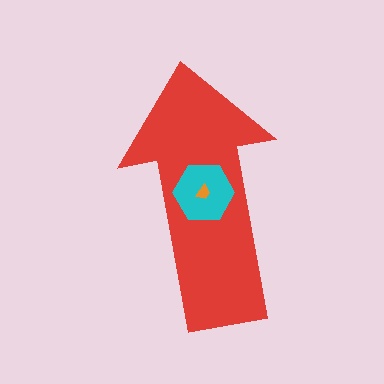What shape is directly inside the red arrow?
The cyan hexagon.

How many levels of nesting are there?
3.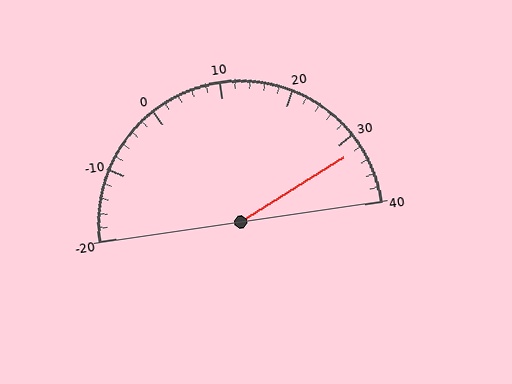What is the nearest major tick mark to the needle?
The nearest major tick mark is 30.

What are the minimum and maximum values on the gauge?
The gauge ranges from -20 to 40.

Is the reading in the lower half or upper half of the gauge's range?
The reading is in the upper half of the range (-20 to 40).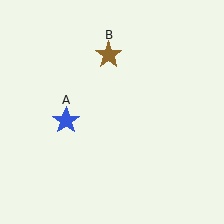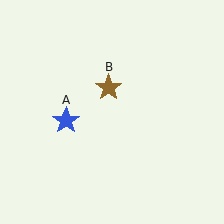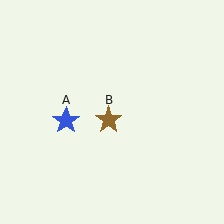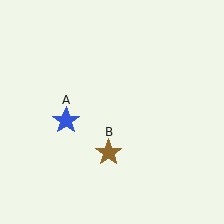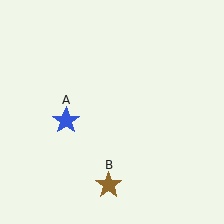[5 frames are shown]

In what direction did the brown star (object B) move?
The brown star (object B) moved down.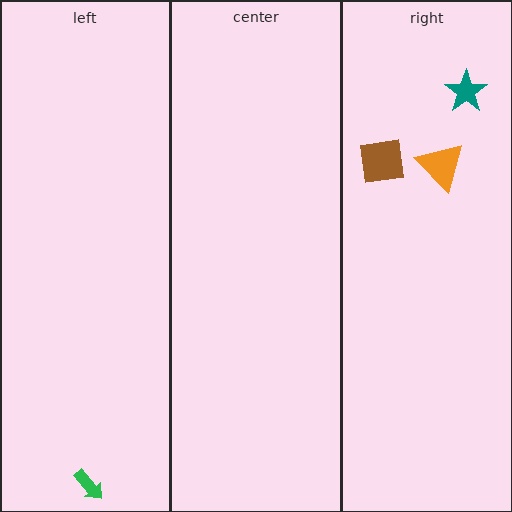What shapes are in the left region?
The green arrow.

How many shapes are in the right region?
3.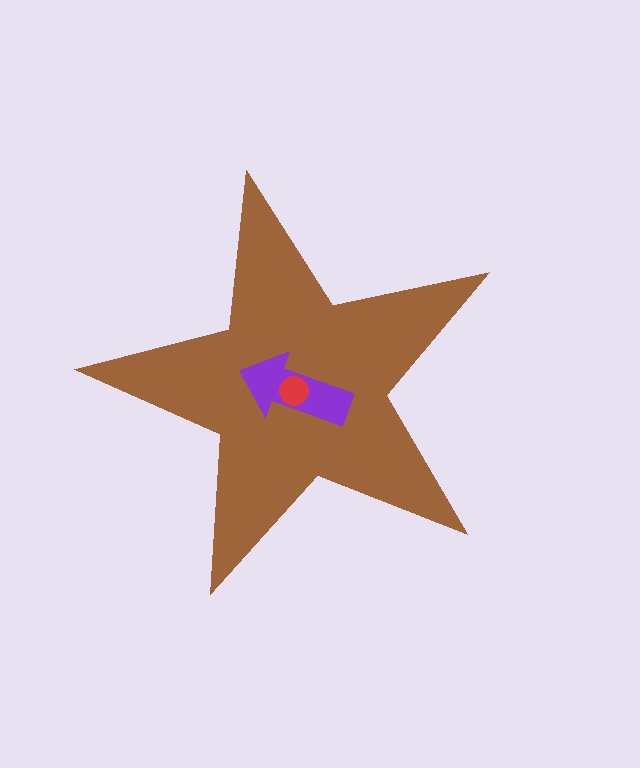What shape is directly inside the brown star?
The purple arrow.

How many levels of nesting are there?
3.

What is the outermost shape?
The brown star.